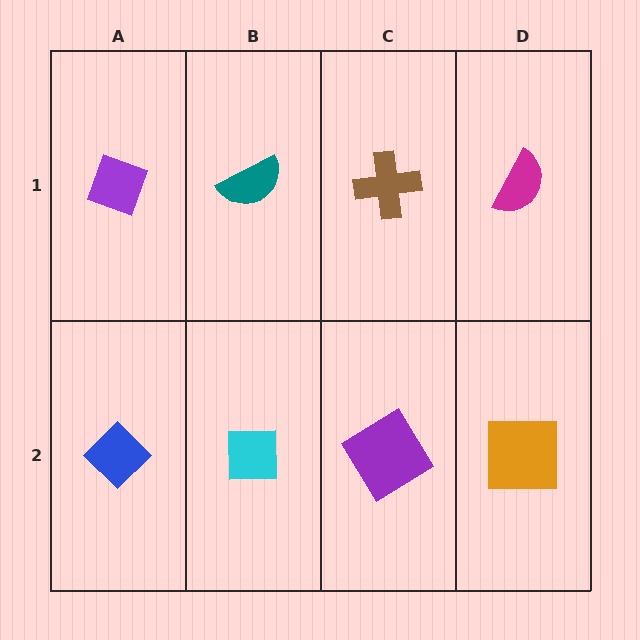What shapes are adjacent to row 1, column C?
A purple diamond (row 2, column C), a teal semicircle (row 1, column B), a magenta semicircle (row 1, column D).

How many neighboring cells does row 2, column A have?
2.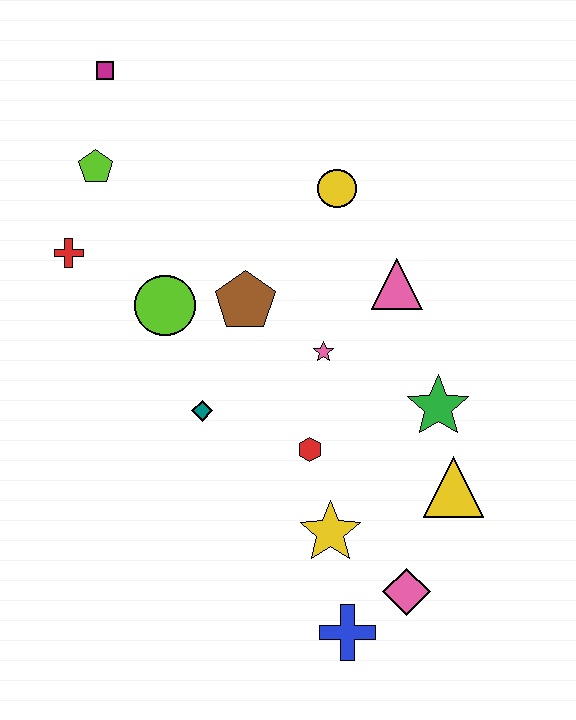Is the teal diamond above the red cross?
No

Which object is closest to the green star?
The yellow triangle is closest to the green star.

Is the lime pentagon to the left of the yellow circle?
Yes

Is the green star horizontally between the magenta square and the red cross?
No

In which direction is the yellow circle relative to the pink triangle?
The yellow circle is above the pink triangle.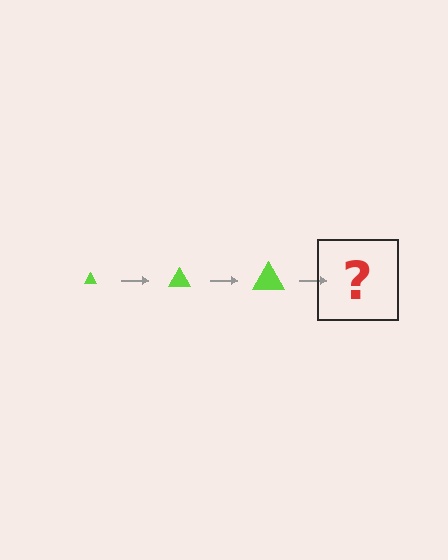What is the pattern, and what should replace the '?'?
The pattern is that the triangle gets progressively larger each step. The '?' should be a lime triangle, larger than the previous one.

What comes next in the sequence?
The next element should be a lime triangle, larger than the previous one.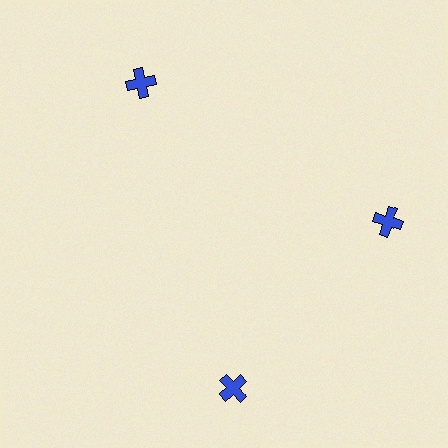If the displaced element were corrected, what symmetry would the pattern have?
It would have 3-fold rotational symmetry — the pattern would map onto itself every 120 degrees.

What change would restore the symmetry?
The symmetry would be restored by rotating it back into even spacing with its neighbors so that all 3 crosses sit at equal angles and equal distance from the center.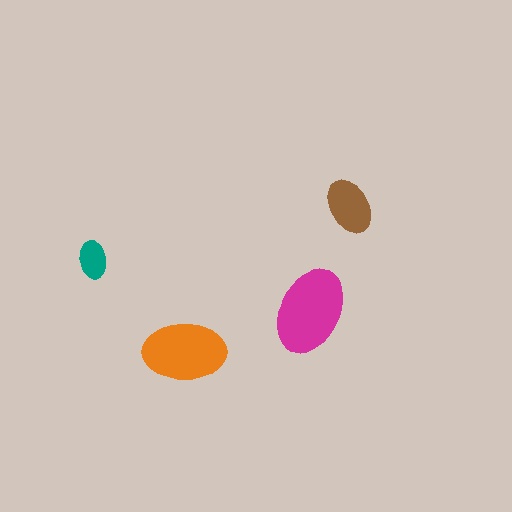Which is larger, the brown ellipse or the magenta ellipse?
The magenta one.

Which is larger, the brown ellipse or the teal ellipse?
The brown one.